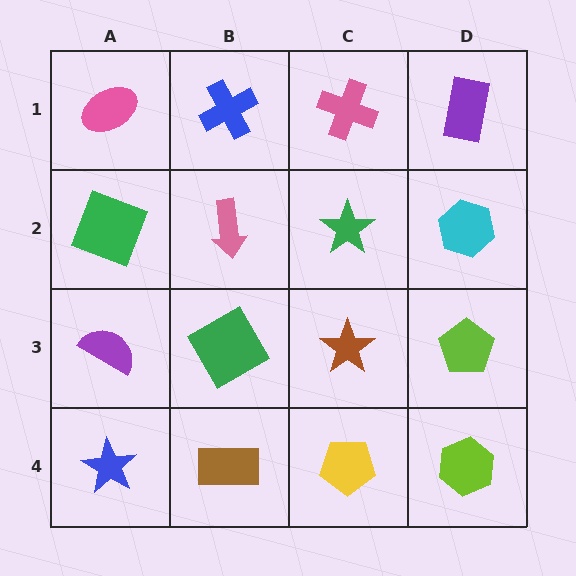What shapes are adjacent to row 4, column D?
A lime pentagon (row 3, column D), a yellow pentagon (row 4, column C).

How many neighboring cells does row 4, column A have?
2.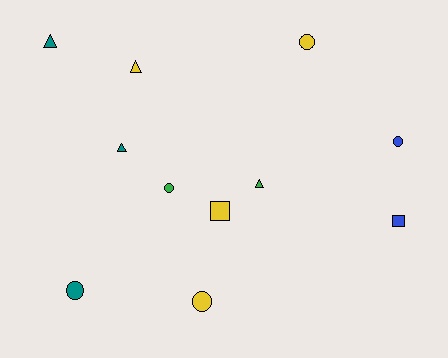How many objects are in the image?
There are 11 objects.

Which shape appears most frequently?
Circle, with 5 objects.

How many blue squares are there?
There is 1 blue square.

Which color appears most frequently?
Yellow, with 4 objects.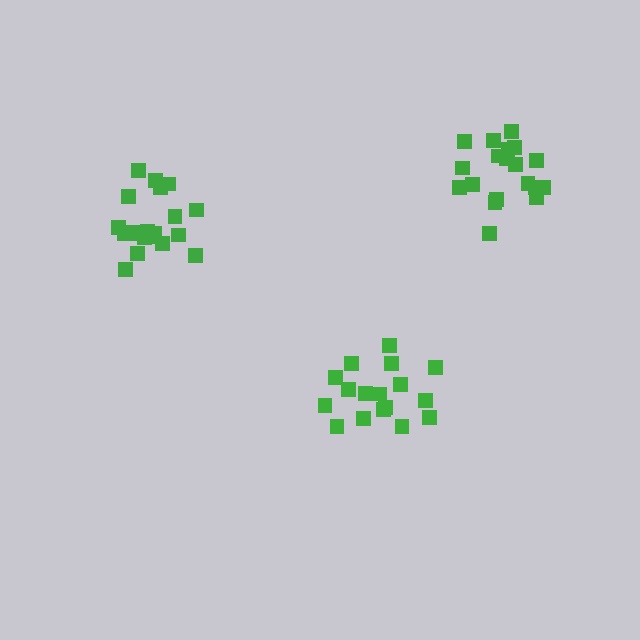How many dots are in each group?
Group 1: 20 dots, Group 2: 17 dots, Group 3: 19 dots (56 total).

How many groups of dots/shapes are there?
There are 3 groups.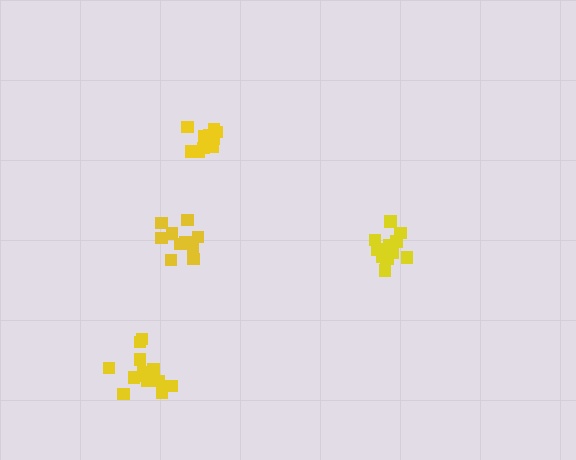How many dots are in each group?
Group 1: 11 dots, Group 2: 10 dots, Group 3: 14 dots, Group 4: 13 dots (48 total).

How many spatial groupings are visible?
There are 4 spatial groupings.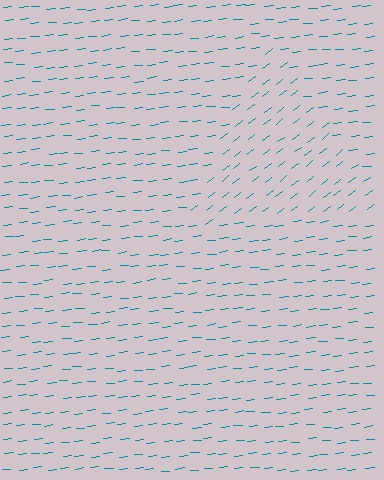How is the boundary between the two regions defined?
The boundary is defined purely by a change in line orientation (approximately 32 degrees difference). All lines are the same color and thickness.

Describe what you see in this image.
The image is filled with small teal line segments. A triangle region in the image has lines oriented differently from the surrounding lines, creating a visible texture boundary.